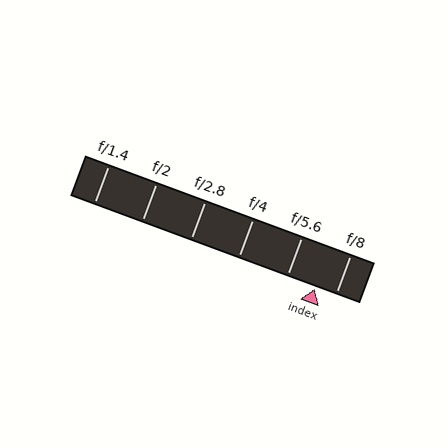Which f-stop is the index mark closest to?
The index mark is closest to f/8.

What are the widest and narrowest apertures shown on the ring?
The widest aperture shown is f/1.4 and the narrowest is f/8.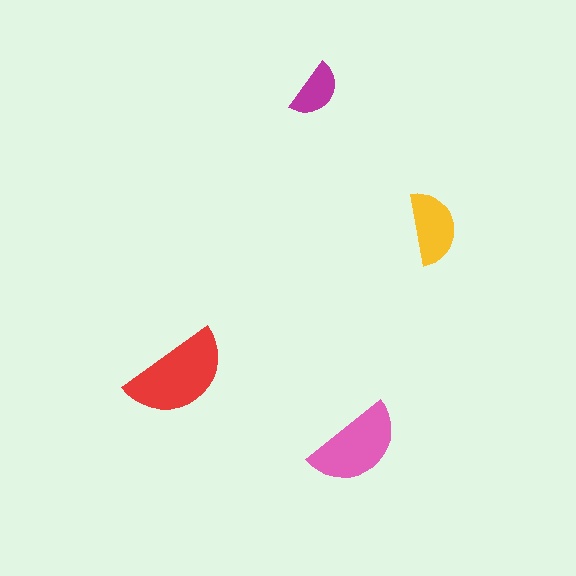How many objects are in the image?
There are 4 objects in the image.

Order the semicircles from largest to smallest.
the red one, the pink one, the yellow one, the magenta one.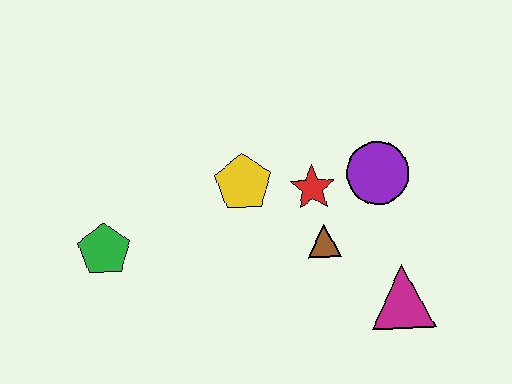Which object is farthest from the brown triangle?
The green pentagon is farthest from the brown triangle.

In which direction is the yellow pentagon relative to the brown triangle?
The yellow pentagon is to the left of the brown triangle.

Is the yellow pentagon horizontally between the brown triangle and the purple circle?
No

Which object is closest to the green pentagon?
The yellow pentagon is closest to the green pentagon.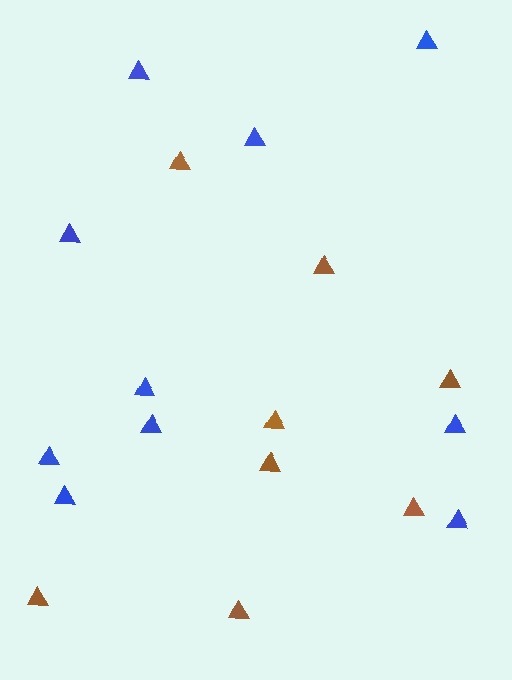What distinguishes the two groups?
There are 2 groups: one group of brown triangles (8) and one group of blue triangles (10).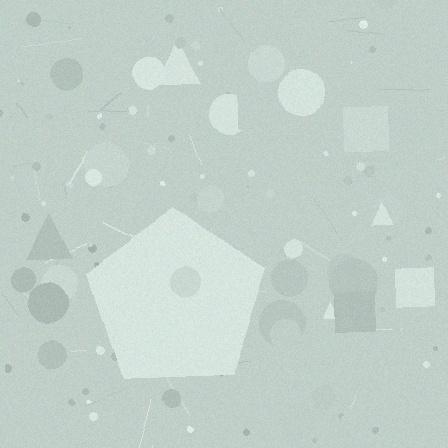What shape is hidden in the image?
A pentagon is hidden in the image.